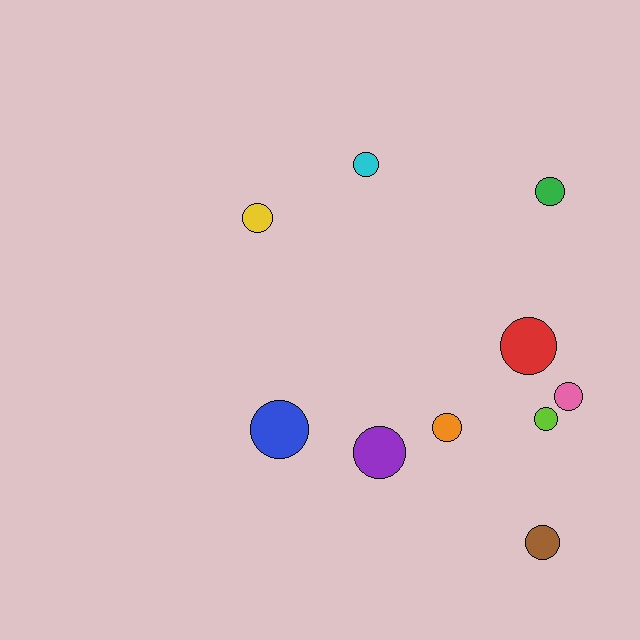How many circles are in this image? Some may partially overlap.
There are 10 circles.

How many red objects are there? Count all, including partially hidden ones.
There is 1 red object.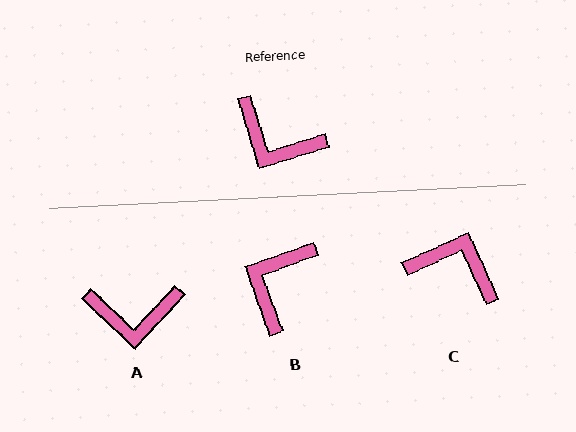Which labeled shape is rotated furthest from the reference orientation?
C, about 173 degrees away.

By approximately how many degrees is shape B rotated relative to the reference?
Approximately 88 degrees clockwise.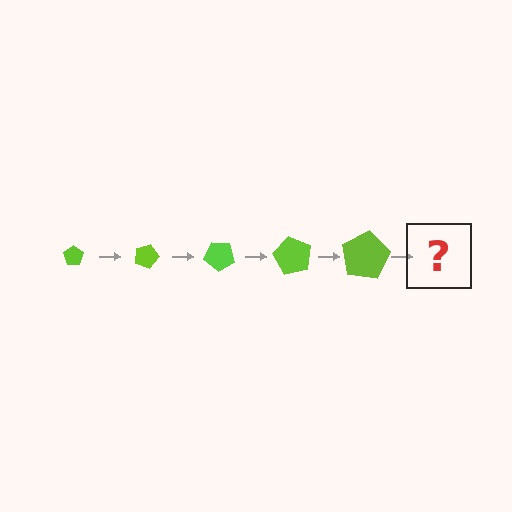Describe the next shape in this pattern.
It should be a pentagon, larger than the previous one and rotated 100 degrees from the start.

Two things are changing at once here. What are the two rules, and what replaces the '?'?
The two rules are that the pentagon grows larger each step and it rotates 20 degrees each step. The '?' should be a pentagon, larger than the previous one and rotated 100 degrees from the start.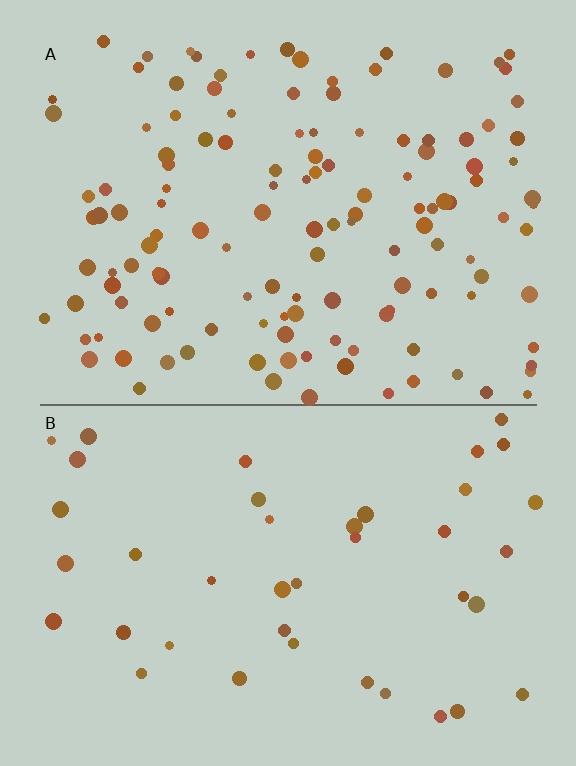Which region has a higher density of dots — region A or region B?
A (the top).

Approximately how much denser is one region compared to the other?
Approximately 3.2× — region A over region B.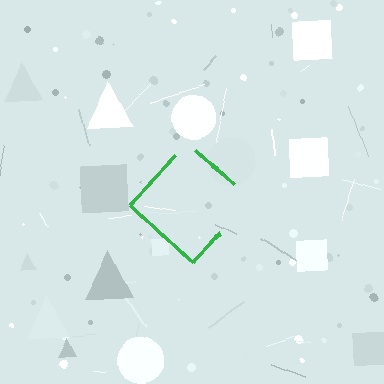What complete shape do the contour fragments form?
The contour fragments form a diamond.